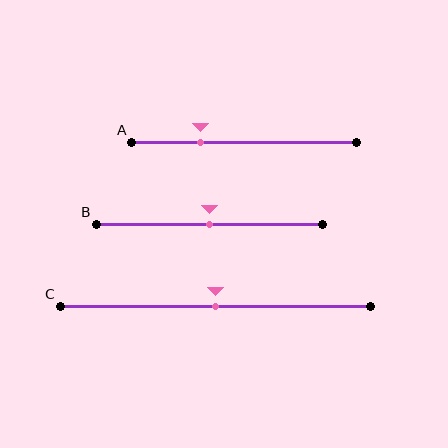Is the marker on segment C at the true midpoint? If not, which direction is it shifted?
Yes, the marker on segment C is at the true midpoint.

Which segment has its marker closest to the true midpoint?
Segment B has its marker closest to the true midpoint.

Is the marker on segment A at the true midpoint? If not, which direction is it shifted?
No, the marker on segment A is shifted to the left by about 19% of the segment length.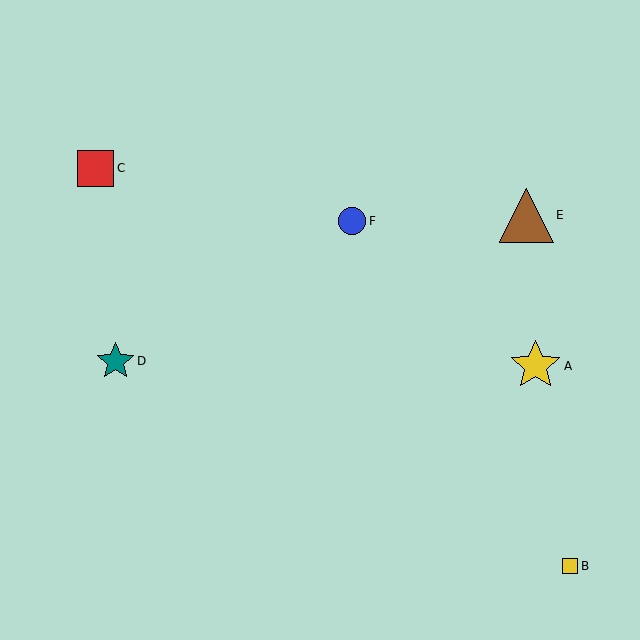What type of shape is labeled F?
Shape F is a blue circle.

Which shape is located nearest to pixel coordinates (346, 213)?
The blue circle (labeled F) at (352, 221) is nearest to that location.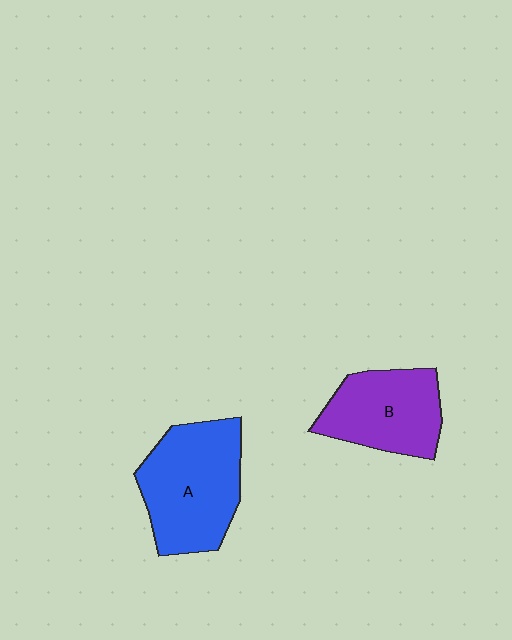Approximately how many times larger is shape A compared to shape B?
Approximately 1.3 times.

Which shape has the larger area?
Shape A (blue).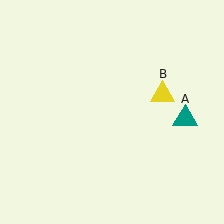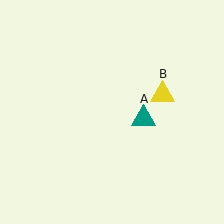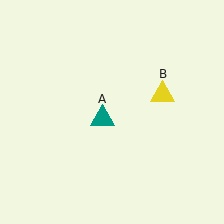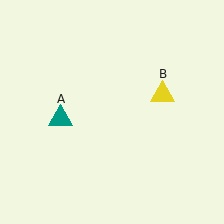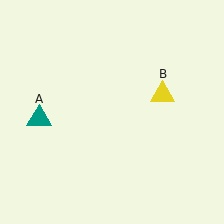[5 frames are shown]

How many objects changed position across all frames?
1 object changed position: teal triangle (object A).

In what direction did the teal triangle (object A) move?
The teal triangle (object A) moved left.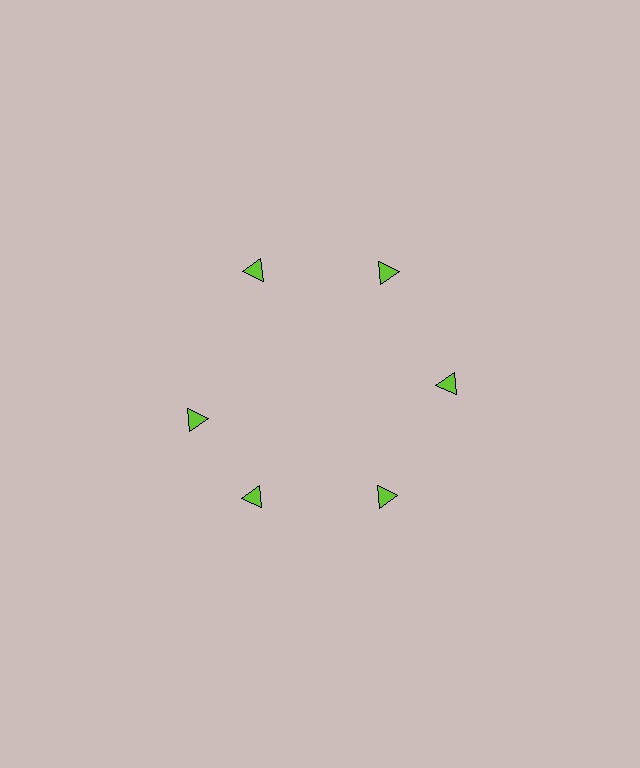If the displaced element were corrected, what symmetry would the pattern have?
It would have 6-fold rotational symmetry — the pattern would map onto itself every 60 degrees.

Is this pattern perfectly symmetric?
No. The 6 lime triangles are arranged in a ring, but one element near the 9 o'clock position is rotated out of alignment along the ring, breaking the 6-fold rotational symmetry.